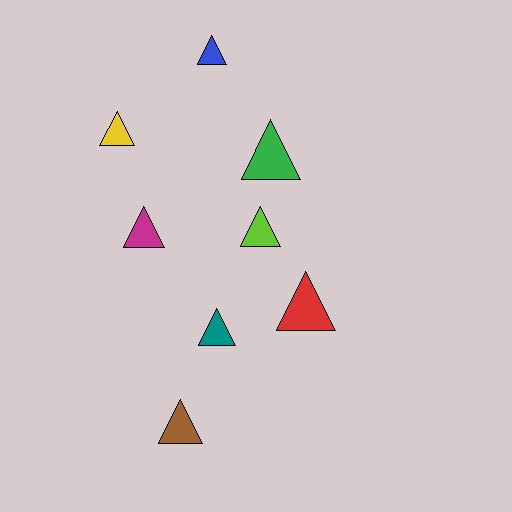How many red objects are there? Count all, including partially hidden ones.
There is 1 red object.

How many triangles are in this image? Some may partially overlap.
There are 8 triangles.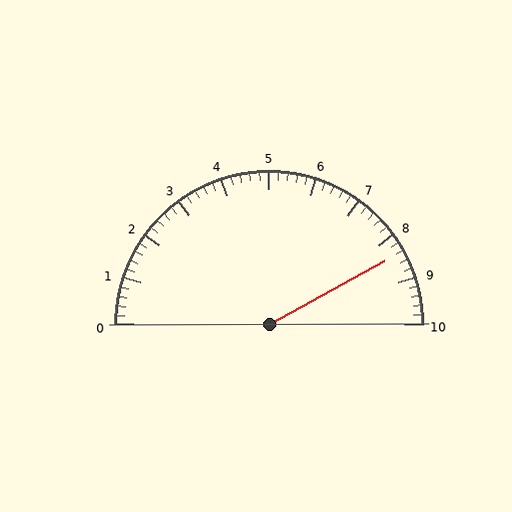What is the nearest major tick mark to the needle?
The nearest major tick mark is 8.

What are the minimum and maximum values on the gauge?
The gauge ranges from 0 to 10.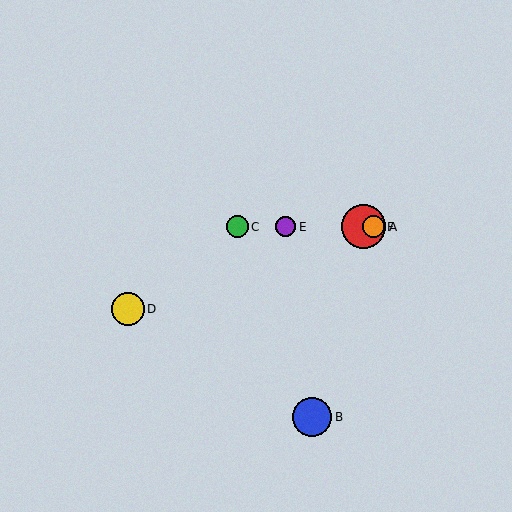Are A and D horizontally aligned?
No, A is at y≈227 and D is at y≈309.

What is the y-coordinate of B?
Object B is at y≈417.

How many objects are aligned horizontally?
4 objects (A, C, E, F) are aligned horizontally.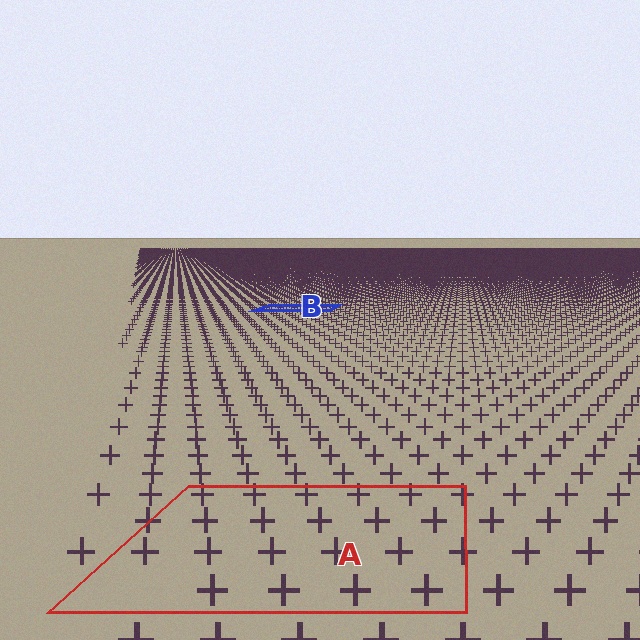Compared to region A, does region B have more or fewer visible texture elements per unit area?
Region B has more texture elements per unit area — they are packed more densely because it is farther away.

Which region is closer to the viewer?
Region A is closer. The texture elements there are larger and more spread out.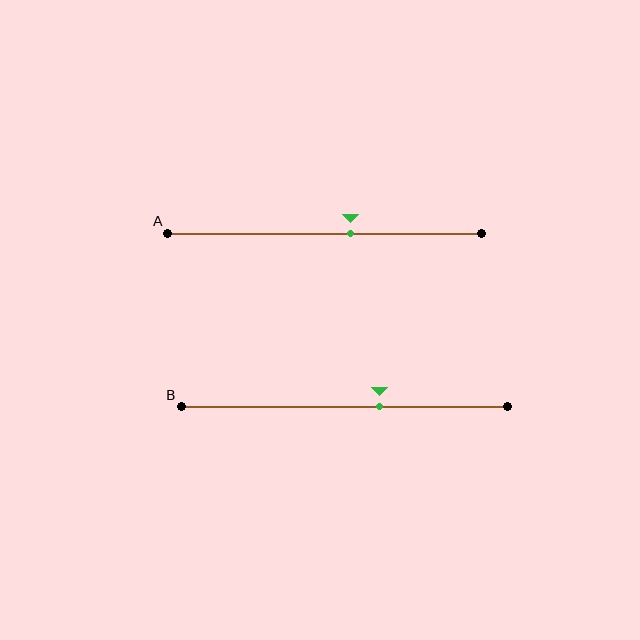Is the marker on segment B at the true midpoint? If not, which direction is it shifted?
No, the marker on segment B is shifted to the right by about 11% of the segment length.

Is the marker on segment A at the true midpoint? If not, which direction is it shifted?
No, the marker on segment A is shifted to the right by about 8% of the segment length.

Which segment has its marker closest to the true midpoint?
Segment A has its marker closest to the true midpoint.